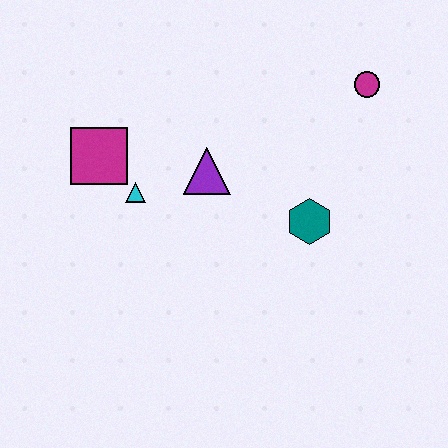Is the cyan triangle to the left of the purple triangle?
Yes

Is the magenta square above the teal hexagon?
Yes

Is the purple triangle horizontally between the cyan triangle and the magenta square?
No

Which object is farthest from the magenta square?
The magenta circle is farthest from the magenta square.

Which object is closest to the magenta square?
The cyan triangle is closest to the magenta square.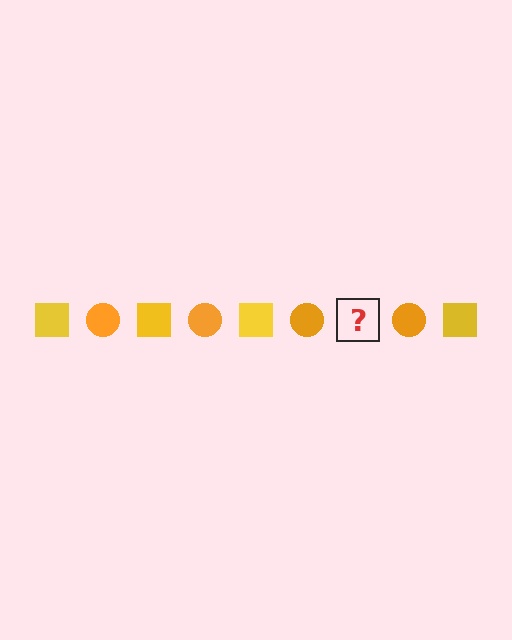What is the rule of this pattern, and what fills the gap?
The rule is that the pattern alternates between yellow square and orange circle. The gap should be filled with a yellow square.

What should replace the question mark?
The question mark should be replaced with a yellow square.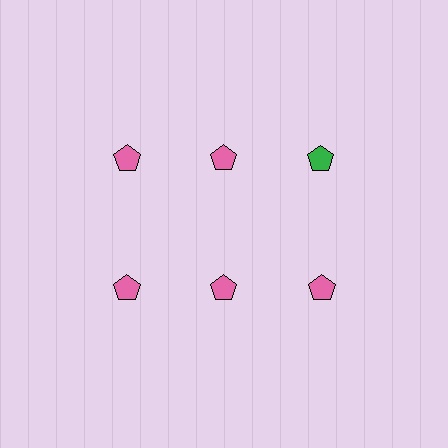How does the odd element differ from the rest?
It has a different color: green instead of pink.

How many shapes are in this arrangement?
There are 6 shapes arranged in a grid pattern.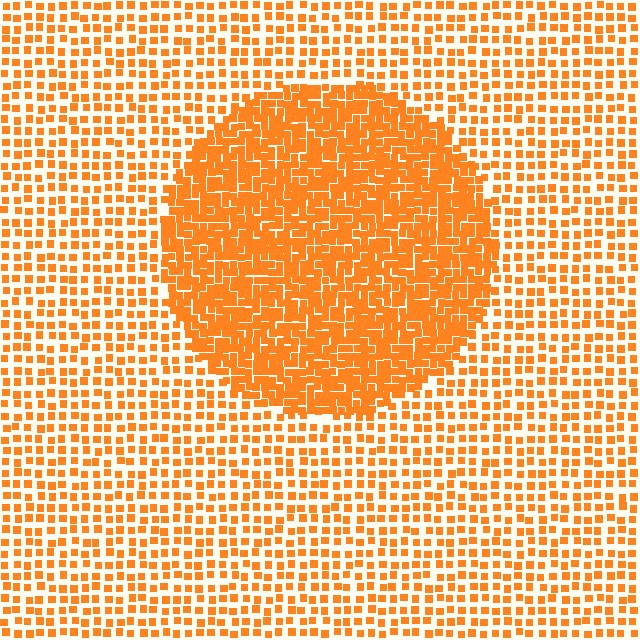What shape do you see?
I see a circle.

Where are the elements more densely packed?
The elements are more densely packed inside the circle boundary.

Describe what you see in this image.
The image contains small orange elements arranged at two different densities. A circle-shaped region is visible where the elements are more densely packed than the surrounding area.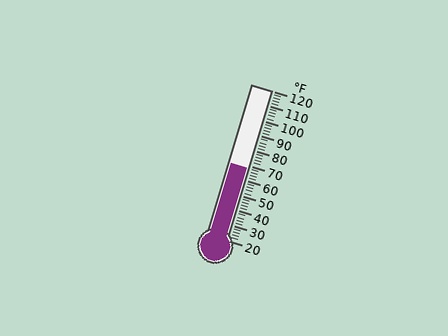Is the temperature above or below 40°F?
The temperature is above 40°F.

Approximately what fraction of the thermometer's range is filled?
The thermometer is filled to approximately 50% of its range.